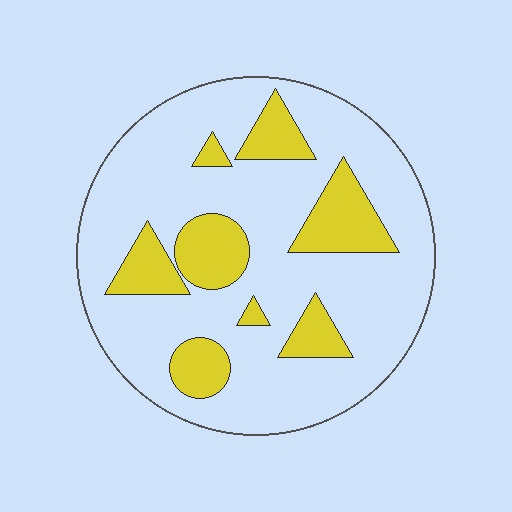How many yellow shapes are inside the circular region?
8.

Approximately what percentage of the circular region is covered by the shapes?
Approximately 25%.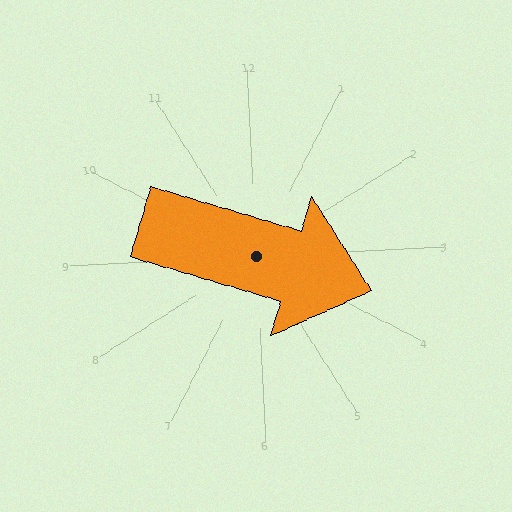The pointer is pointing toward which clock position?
Roughly 4 o'clock.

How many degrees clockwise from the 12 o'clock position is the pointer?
Approximately 109 degrees.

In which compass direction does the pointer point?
East.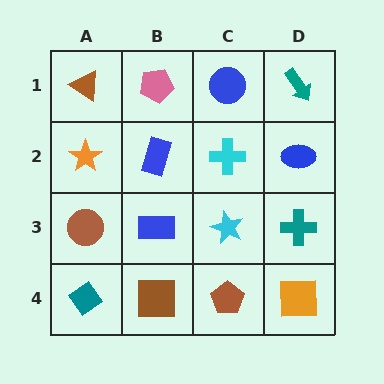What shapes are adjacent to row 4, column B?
A blue rectangle (row 3, column B), a teal diamond (row 4, column A), a brown pentagon (row 4, column C).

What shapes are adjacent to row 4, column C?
A cyan star (row 3, column C), a brown square (row 4, column B), an orange square (row 4, column D).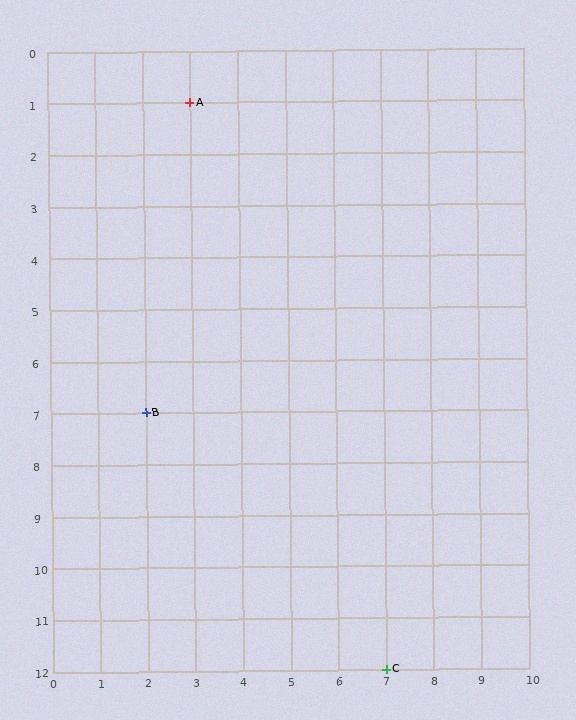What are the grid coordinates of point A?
Point A is at grid coordinates (3, 1).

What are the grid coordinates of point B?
Point B is at grid coordinates (2, 7).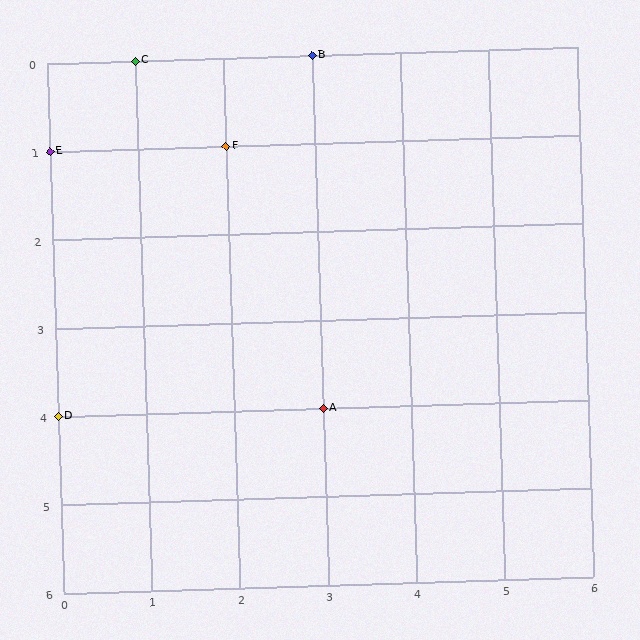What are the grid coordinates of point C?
Point C is at grid coordinates (1, 0).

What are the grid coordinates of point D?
Point D is at grid coordinates (0, 4).